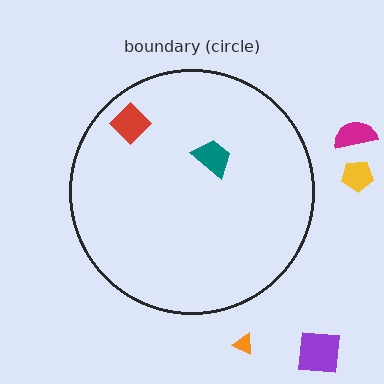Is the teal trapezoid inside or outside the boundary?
Inside.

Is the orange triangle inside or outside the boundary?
Outside.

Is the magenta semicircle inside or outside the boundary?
Outside.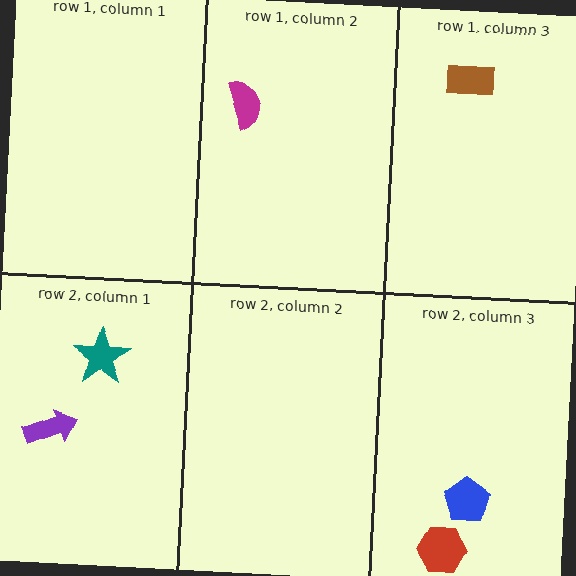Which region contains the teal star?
The row 2, column 1 region.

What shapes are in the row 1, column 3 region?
The brown rectangle.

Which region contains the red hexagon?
The row 2, column 3 region.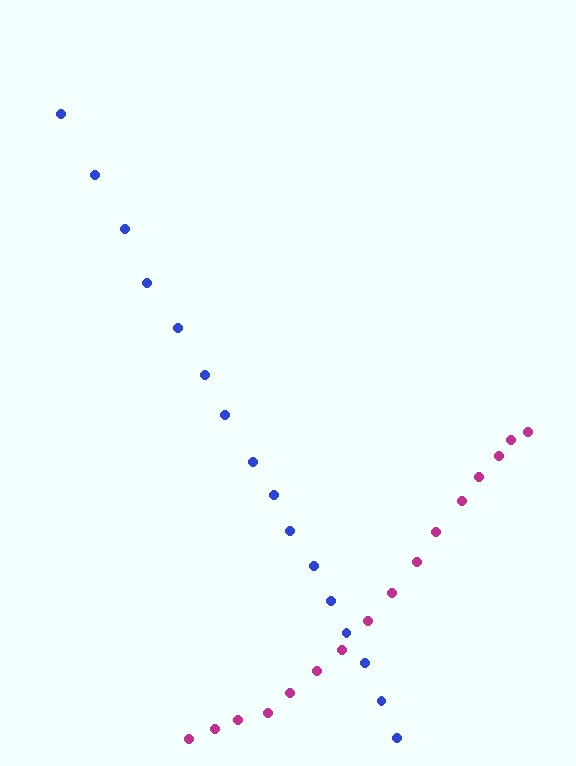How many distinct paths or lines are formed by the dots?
There are 2 distinct paths.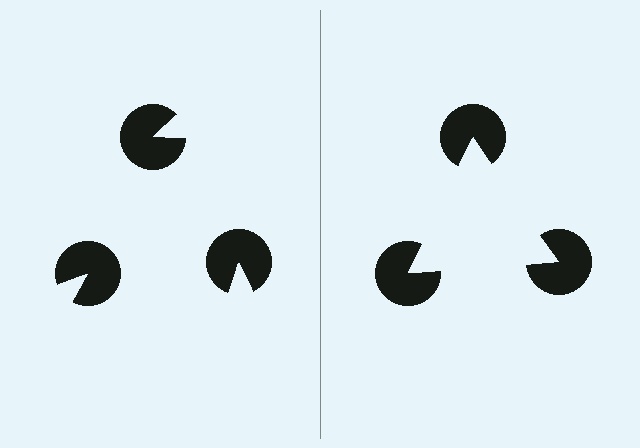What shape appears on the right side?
An illusory triangle.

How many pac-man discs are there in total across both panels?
6 — 3 on each side.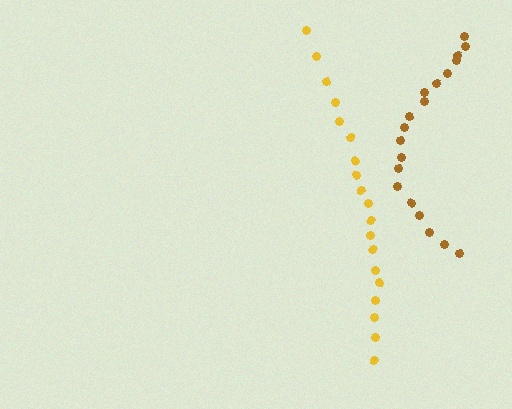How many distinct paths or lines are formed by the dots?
There are 2 distinct paths.